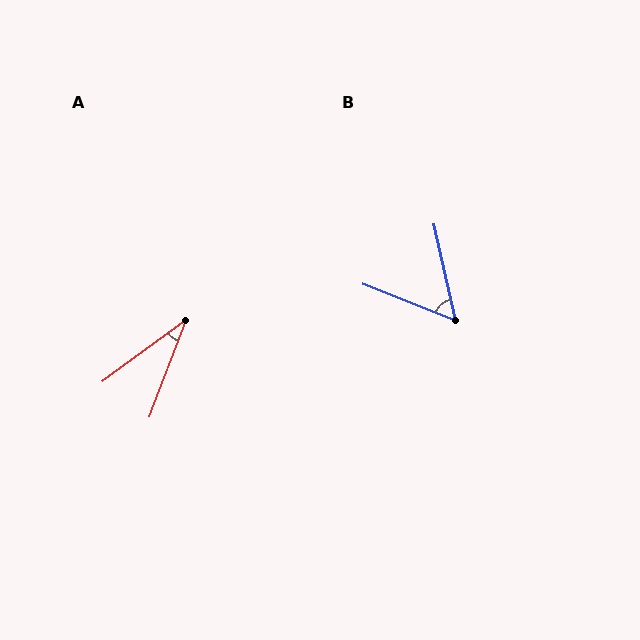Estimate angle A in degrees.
Approximately 33 degrees.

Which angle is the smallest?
A, at approximately 33 degrees.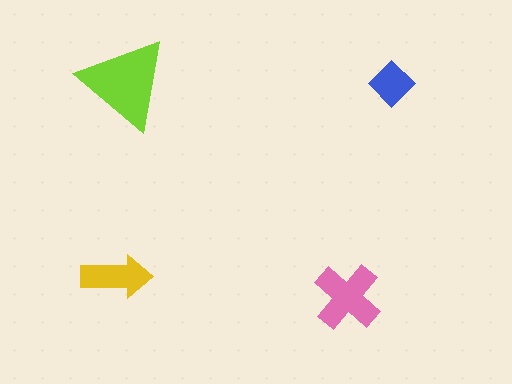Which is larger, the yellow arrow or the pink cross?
The pink cross.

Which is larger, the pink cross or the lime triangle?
The lime triangle.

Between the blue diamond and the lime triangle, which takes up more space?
The lime triangle.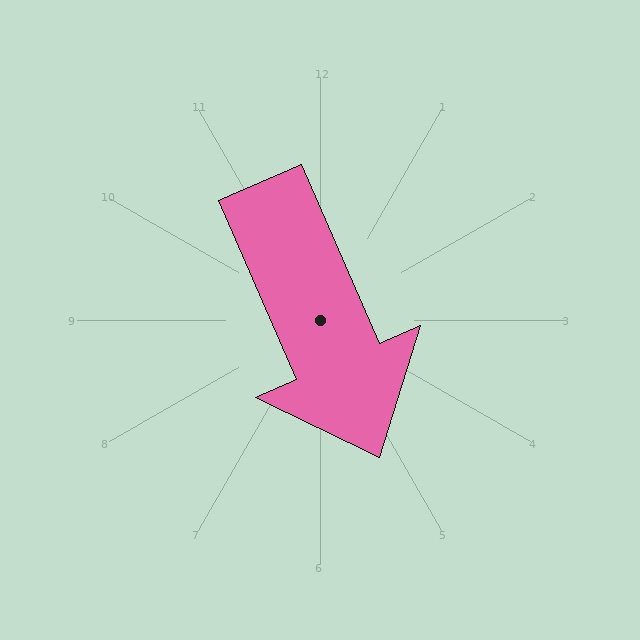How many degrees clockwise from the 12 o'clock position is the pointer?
Approximately 156 degrees.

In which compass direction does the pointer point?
Southeast.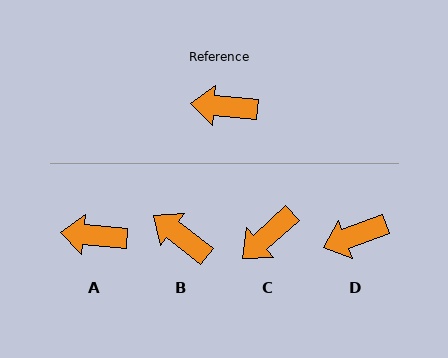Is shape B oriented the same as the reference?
No, it is off by about 33 degrees.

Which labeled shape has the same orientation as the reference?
A.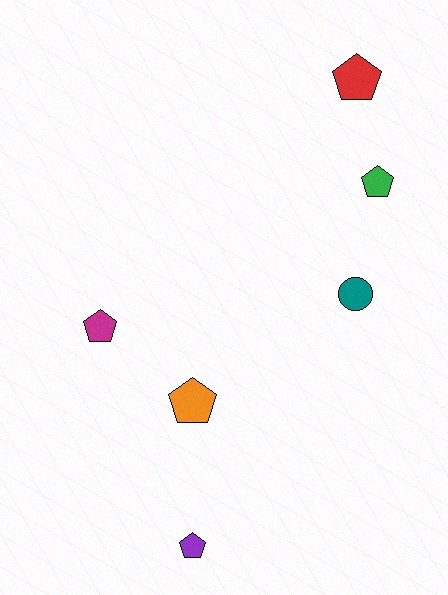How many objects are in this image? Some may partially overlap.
There are 6 objects.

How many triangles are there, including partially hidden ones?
There are no triangles.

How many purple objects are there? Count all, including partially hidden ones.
There is 1 purple object.